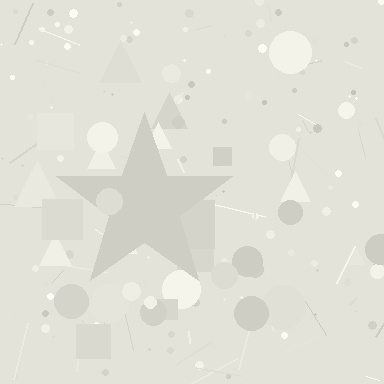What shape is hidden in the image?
A star is hidden in the image.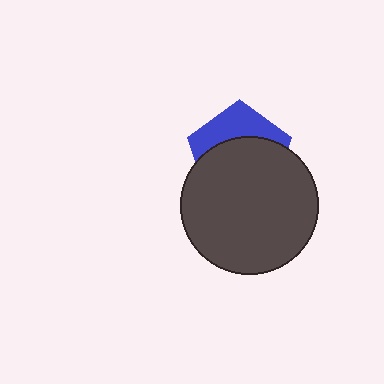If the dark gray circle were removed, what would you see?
You would see the complete blue pentagon.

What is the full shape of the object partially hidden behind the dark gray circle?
The partially hidden object is a blue pentagon.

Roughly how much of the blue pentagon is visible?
A small part of it is visible (roughly 35%).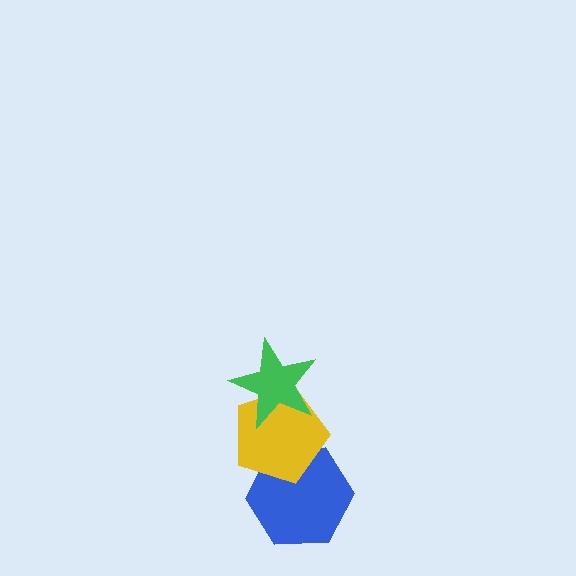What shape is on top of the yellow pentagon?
The green star is on top of the yellow pentagon.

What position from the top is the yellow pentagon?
The yellow pentagon is 2nd from the top.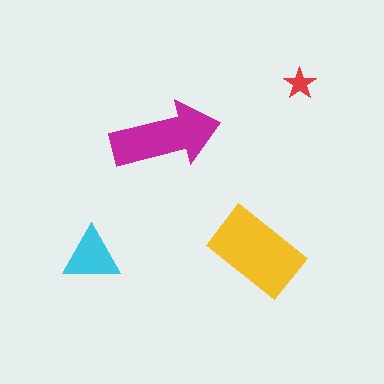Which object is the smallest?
The red star.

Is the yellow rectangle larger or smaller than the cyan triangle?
Larger.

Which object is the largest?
The yellow rectangle.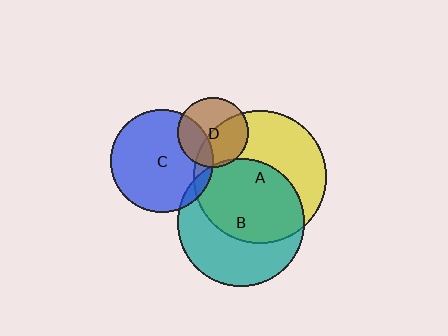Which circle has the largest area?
Circle A (yellow).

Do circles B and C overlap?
Yes.